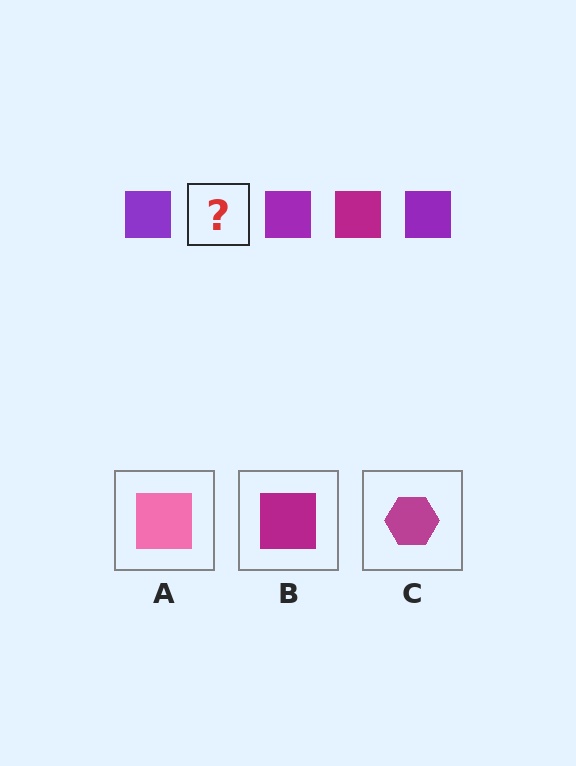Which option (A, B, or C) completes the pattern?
B.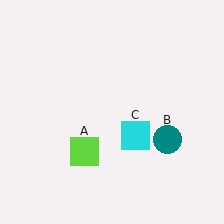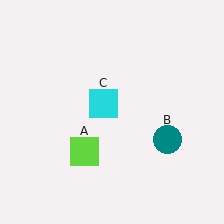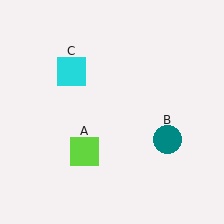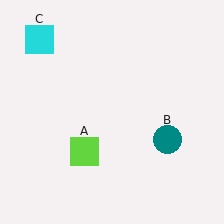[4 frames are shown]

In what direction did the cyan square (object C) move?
The cyan square (object C) moved up and to the left.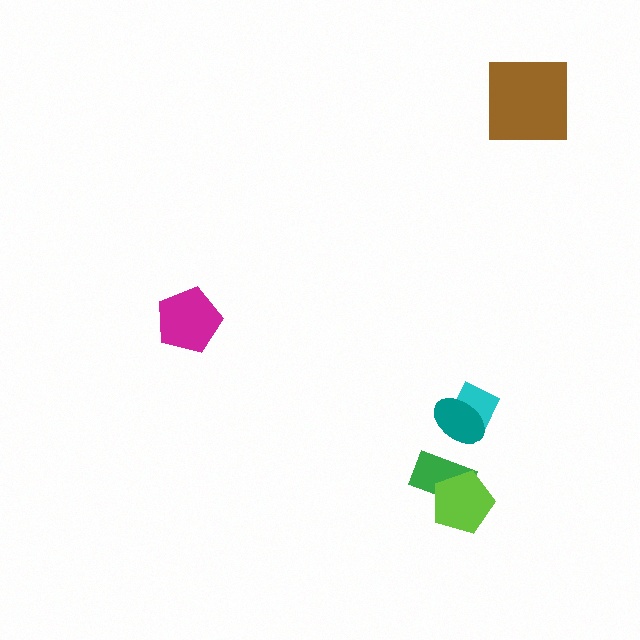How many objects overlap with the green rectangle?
1 object overlaps with the green rectangle.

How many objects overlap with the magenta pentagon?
0 objects overlap with the magenta pentagon.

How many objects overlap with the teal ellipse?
1 object overlaps with the teal ellipse.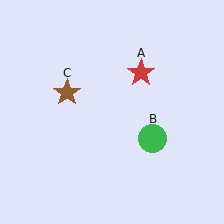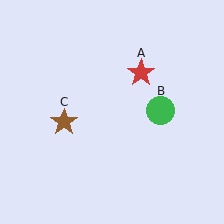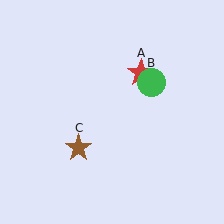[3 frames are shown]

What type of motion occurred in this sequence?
The green circle (object B), brown star (object C) rotated counterclockwise around the center of the scene.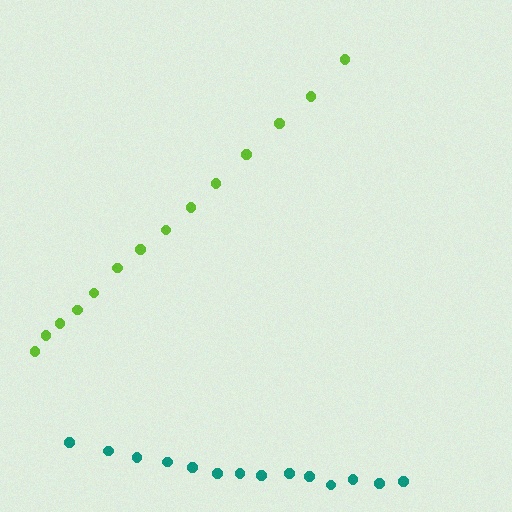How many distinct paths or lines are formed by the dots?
There are 2 distinct paths.